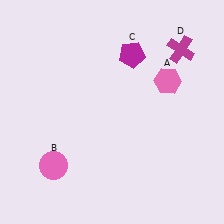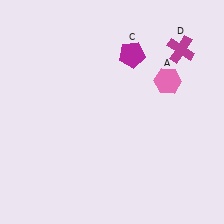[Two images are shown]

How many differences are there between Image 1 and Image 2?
There is 1 difference between the two images.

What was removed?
The pink circle (B) was removed in Image 2.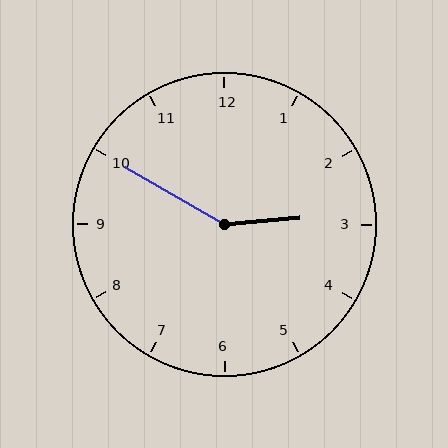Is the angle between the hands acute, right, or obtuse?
It is obtuse.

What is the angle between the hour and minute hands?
Approximately 145 degrees.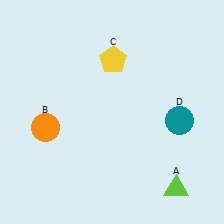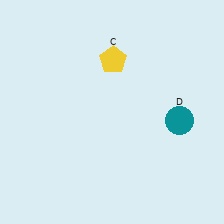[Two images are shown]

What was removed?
The lime triangle (A), the orange circle (B) were removed in Image 2.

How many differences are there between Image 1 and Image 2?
There are 2 differences between the two images.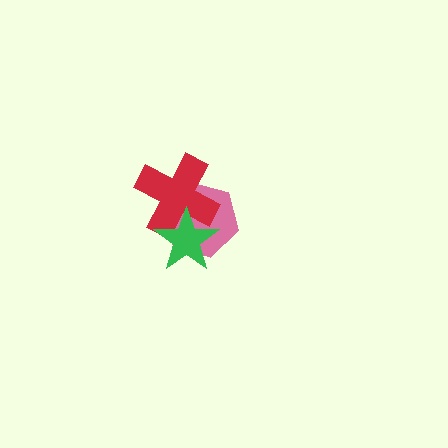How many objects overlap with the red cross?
2 objects overlap with the red cross.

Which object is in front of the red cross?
The green star is in front of the red cross.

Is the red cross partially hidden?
Yes, it is partially covered by another shape.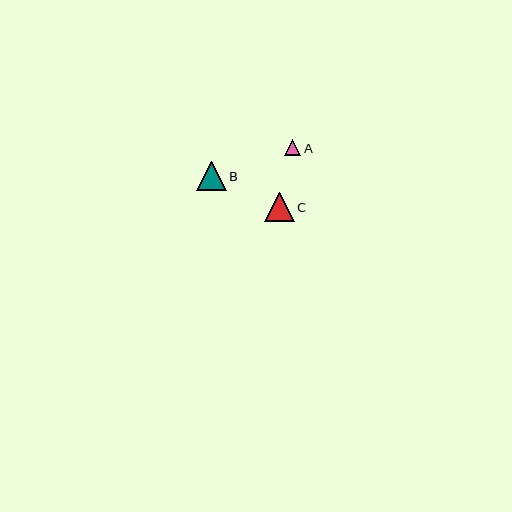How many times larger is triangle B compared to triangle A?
Triangle B is approximately 1.8 times the size of triangle A.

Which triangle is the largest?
Triangle B is the largest with a size of approximately 30 pixels.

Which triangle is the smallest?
Triangle A is the smallest with a size of approximately 16 pixels.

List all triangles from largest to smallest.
From largest to smallest: B, C, A.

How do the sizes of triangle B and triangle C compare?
Triangle B and triangle C are approximately the same size.